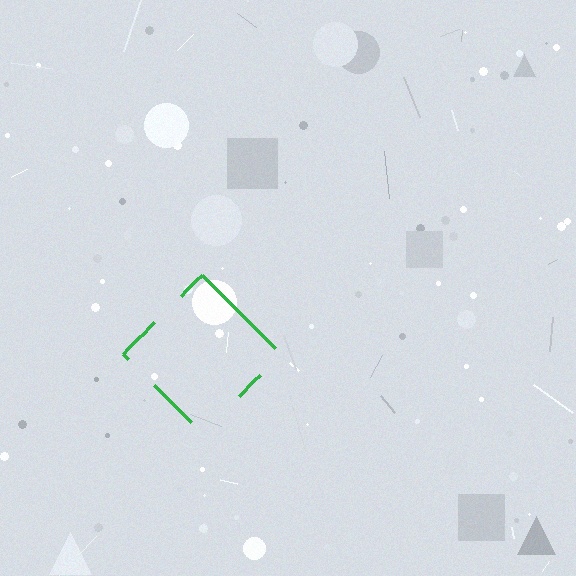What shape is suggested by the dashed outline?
The dashed outline suggests a diamond.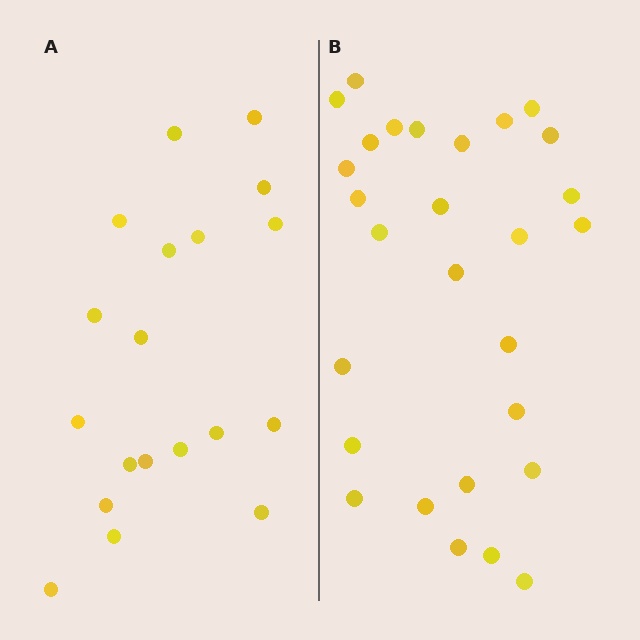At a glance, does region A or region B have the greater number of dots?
Region B (the right region) has more dots.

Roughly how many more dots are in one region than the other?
Region B has roughly 8 or so more dots than region A.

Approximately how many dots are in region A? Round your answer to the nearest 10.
About 20 dots. (The exact count is 19, which rounds to 20.)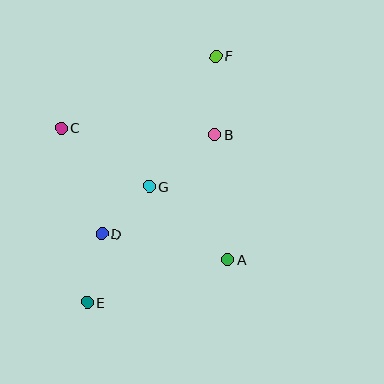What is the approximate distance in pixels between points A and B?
The distance between A and B is approximately 126 pixels.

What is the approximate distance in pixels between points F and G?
The distance between F and G is approximately 147 pixels.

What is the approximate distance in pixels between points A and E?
The distance between A and E is approximately 147 pixels.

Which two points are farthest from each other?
Points E and F are farthest from each other.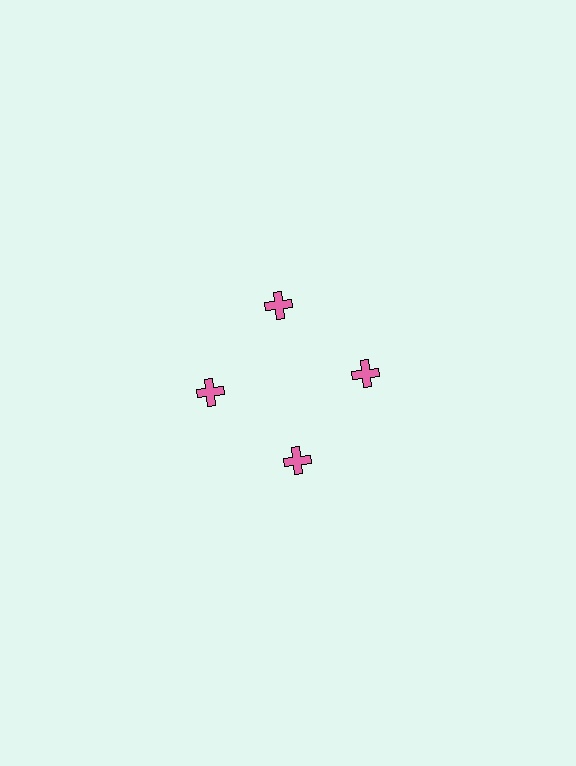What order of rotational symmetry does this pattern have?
This pattern has 4-fold rotational symmetry.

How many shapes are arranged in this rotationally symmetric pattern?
There are 4 shapes, arranged in 4 groups of 1.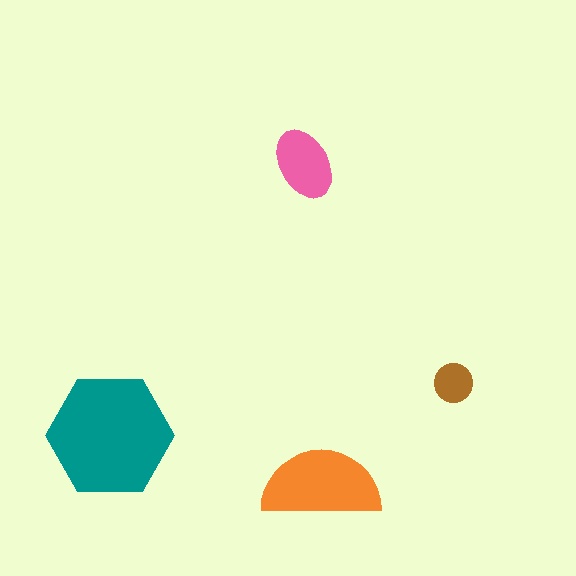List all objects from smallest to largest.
The brown circle, the pink ellipse, the orange semicircle, the teal hexagon.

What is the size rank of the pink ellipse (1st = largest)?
3rd.